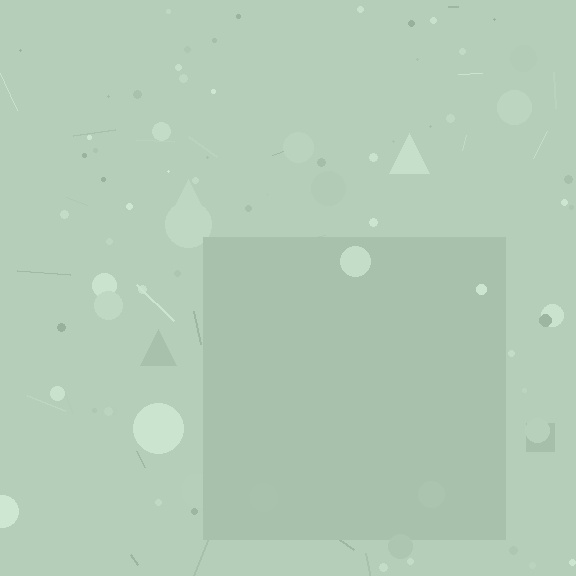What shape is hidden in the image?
A square is hidden in the image.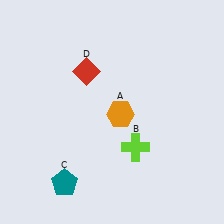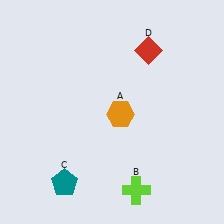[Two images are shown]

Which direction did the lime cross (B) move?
The lime cross (B) moved down.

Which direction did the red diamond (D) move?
The red diamond (D) moved right.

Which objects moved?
The objects that moved are: the lime cross (B), the red diamond (D).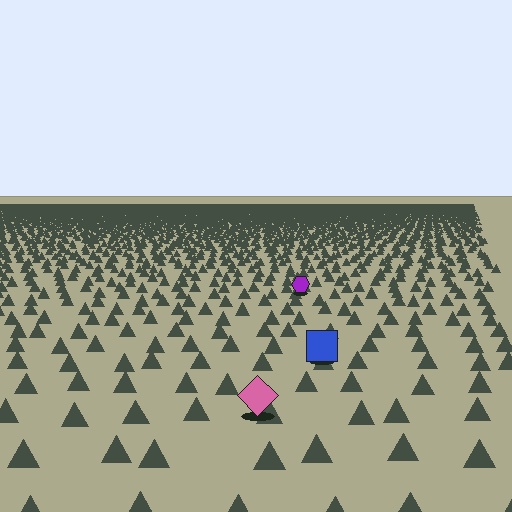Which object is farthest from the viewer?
The purple hexagon is farthest from the viewer. It appears smaller and the ground texture around it is denser.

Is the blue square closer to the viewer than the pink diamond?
No. The pink diamond is closer — you can tell from the texture gradient: the ground texture is coarser near it.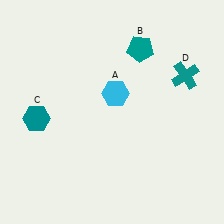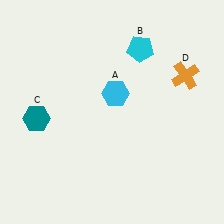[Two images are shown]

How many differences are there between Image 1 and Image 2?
There are 2 differences between the two images.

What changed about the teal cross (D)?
In Image 1, D is teal. In Image 2, it changed to orange.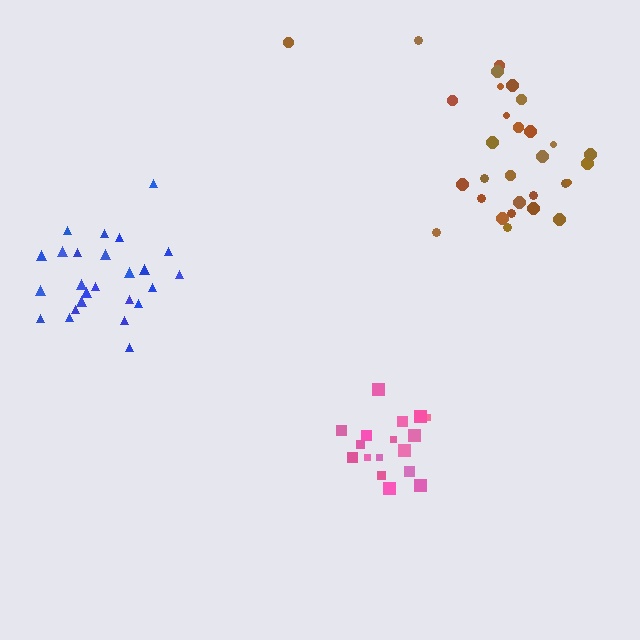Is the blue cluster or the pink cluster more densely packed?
Pink.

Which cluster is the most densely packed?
Pink.